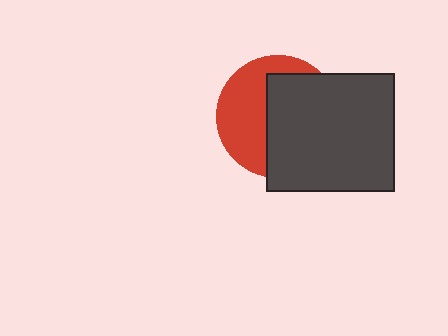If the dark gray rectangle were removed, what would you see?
You would see the complete red circle.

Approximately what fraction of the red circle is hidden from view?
Roughly 56% of the red circle is hidden behind the dark gray rectangle.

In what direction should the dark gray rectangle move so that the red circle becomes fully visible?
The dark gray rectangle should move right. That is the shortest direction to clear the overlap and leave the red circle fully visible.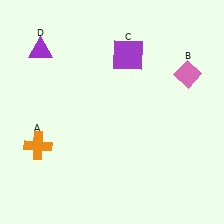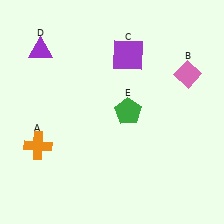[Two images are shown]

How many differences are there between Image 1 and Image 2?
There is 1 difference between the two images.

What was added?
A green pentagon (E) was added in Image 2.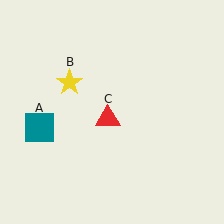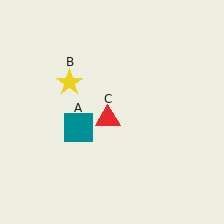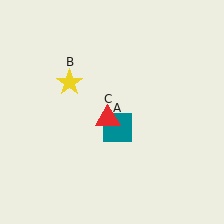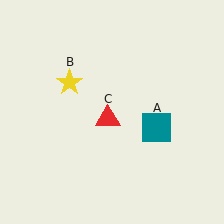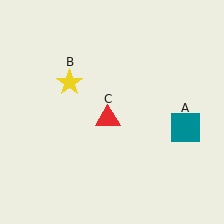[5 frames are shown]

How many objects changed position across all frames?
1 object changed position: teal square (object A).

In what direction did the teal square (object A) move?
The teal square (object A) moved right.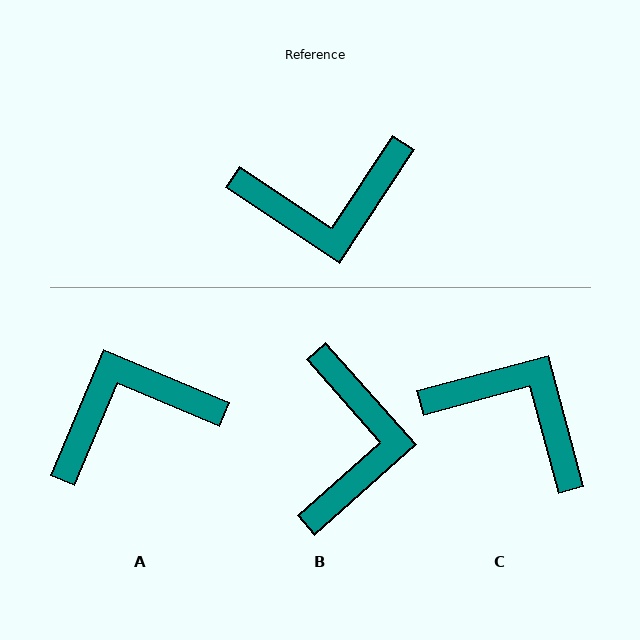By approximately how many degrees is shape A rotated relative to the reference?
Approximately 169 degrees clockwise.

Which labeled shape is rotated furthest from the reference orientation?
A, about 169 degrees away.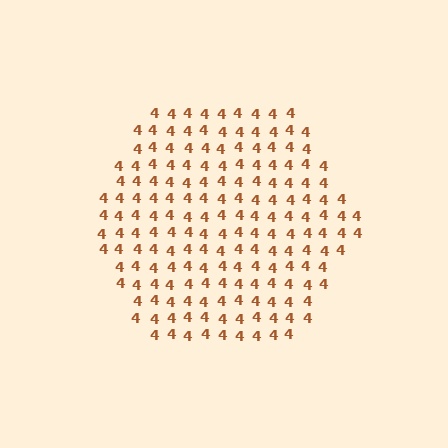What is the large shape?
The large shape is a hexagon.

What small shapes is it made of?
It is made of small digit 4's.